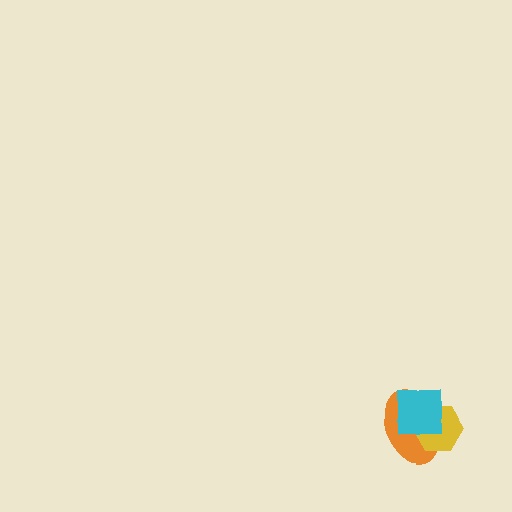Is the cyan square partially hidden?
No, no other shape covers it.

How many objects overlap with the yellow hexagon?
2 objects overlap with the yellow hexagon.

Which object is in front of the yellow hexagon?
The cyan square is in front of the yellow hexagon.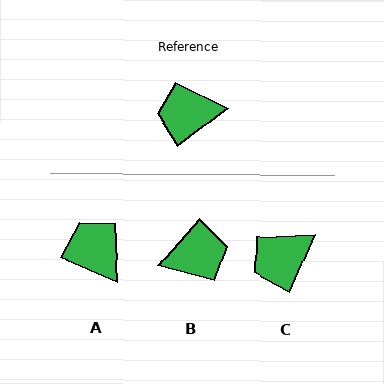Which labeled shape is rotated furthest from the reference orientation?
B, about 169 degrees away.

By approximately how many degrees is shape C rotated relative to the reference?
Approximately 29 degrees counter-clockwise.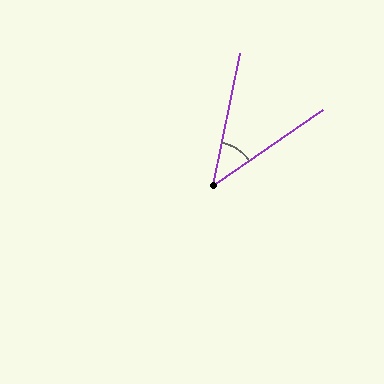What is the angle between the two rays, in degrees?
Approximately 44 degrees.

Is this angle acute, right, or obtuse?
It is acute.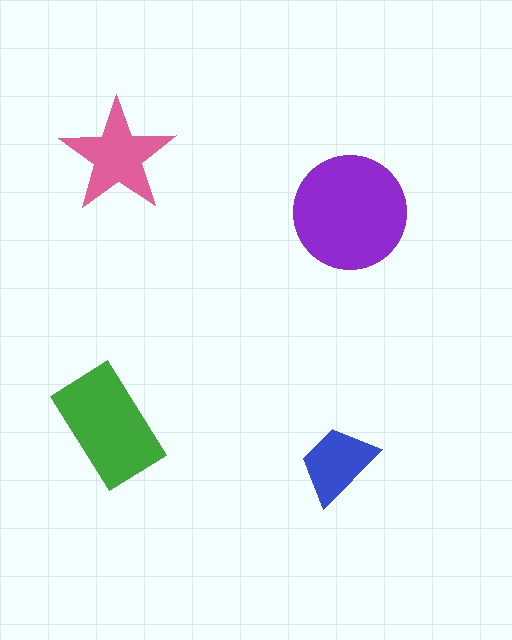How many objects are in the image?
There are 4 objects in the image.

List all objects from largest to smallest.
The purple circle, the green rectangle, the pink star, the blue trapezoid.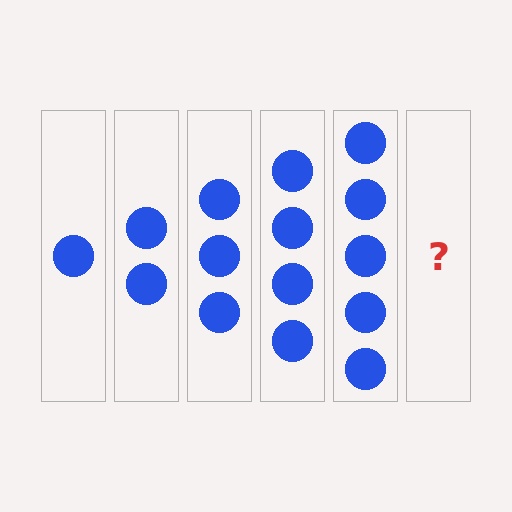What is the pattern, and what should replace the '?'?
The pattern is that each step adds one more circle. The '?' should be 6 circles.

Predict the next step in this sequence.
The next step is 6 circles.